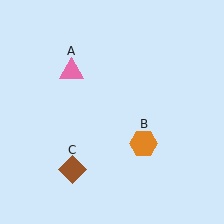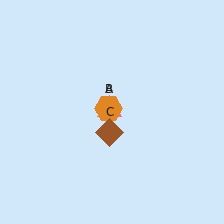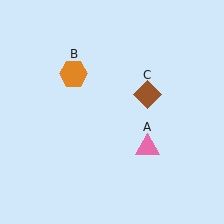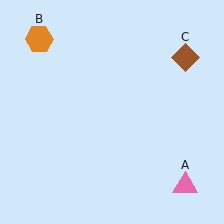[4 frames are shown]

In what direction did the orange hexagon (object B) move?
The orange hexagon (object B) moved up and to the left.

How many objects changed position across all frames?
3 objects changed position: pink triangle (object A), orange hexagon (object B), brown diamond (object C).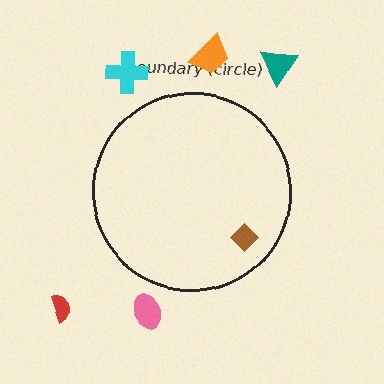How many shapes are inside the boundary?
1 inside, 5 outside.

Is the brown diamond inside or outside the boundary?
Inside.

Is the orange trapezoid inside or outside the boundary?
Outside.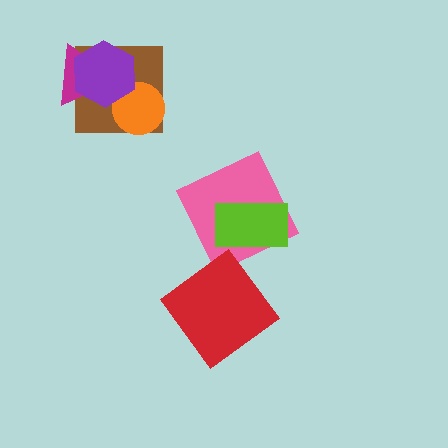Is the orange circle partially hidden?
Yes, it is partially covered by another shape.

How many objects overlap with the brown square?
3 objects overlap with the brown square.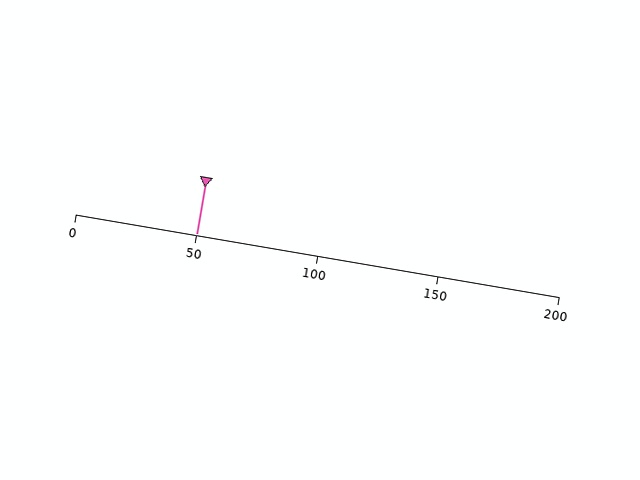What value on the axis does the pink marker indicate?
The marker indicates approximately 50.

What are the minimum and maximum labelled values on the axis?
The axis runs from 0 to 200.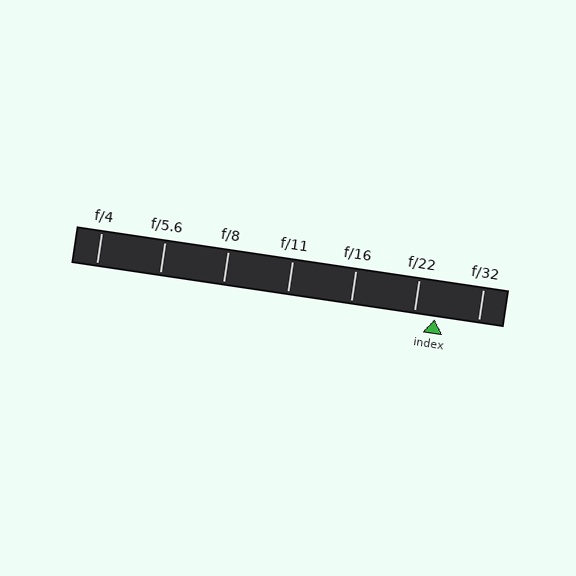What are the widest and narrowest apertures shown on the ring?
The widest aperture shown is f/4 and the narrowest is f/32.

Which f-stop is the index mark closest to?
The index mark is closest to f/22.